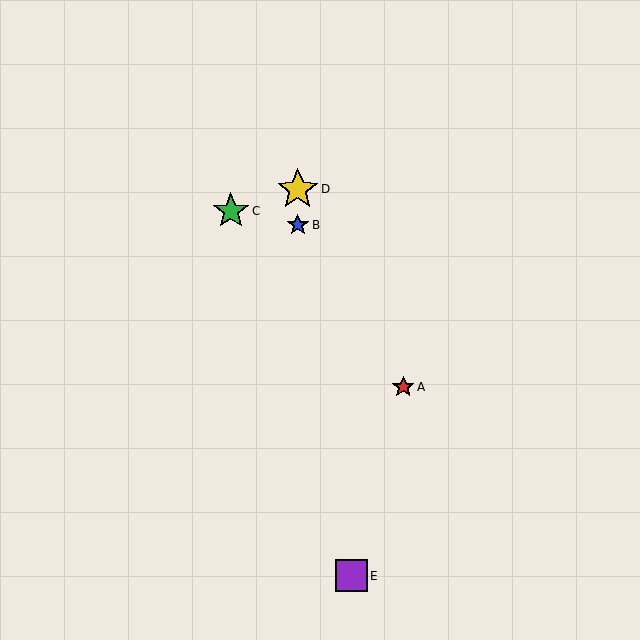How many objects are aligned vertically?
2 objects (B, D) are aligned vertically.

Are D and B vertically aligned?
Yes, both are at x≈298.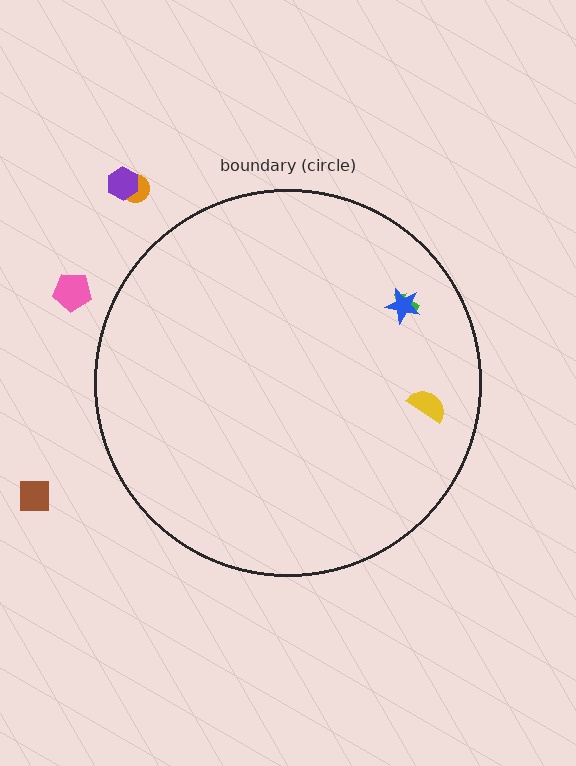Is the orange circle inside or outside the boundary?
Outside.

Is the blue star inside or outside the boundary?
Inside.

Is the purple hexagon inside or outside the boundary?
Outside.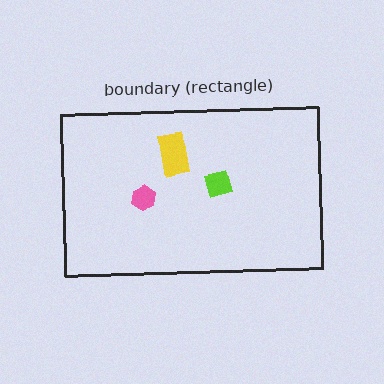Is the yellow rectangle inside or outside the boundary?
Inside.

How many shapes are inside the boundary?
3 inside, 0 outside.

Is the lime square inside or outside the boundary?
Inside.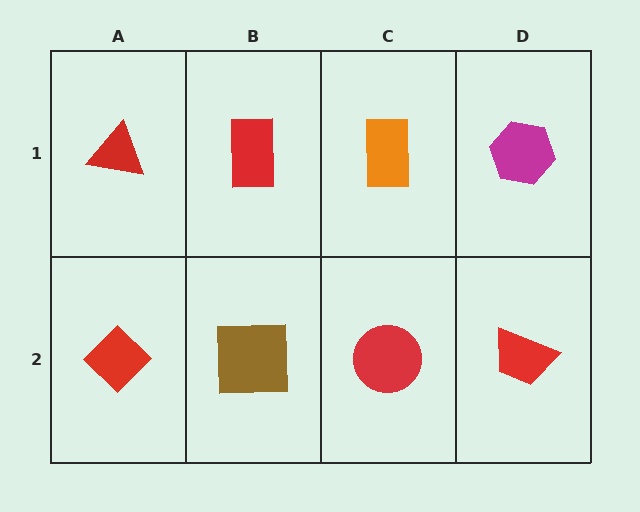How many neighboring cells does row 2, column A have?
2.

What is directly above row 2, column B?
A red rectangle.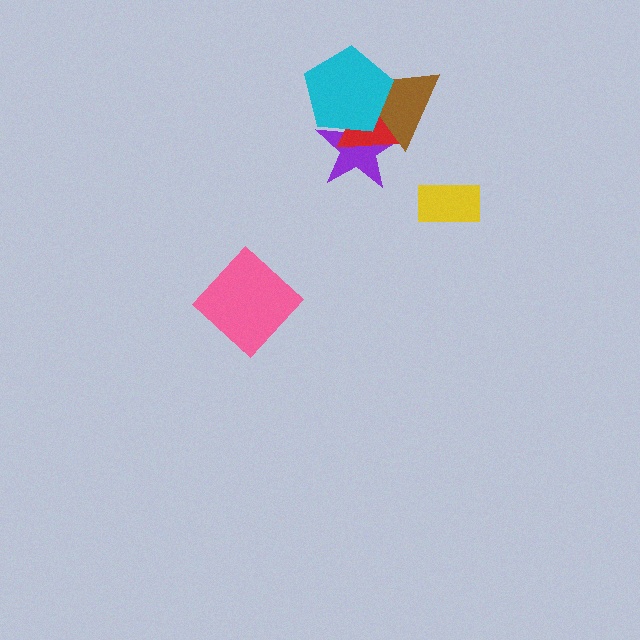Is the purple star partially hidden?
Yes, it is partially covered by another shape.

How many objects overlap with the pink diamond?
0 objects overlap with the pink diamond.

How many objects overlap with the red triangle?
3 objects overlap with the red triangle.